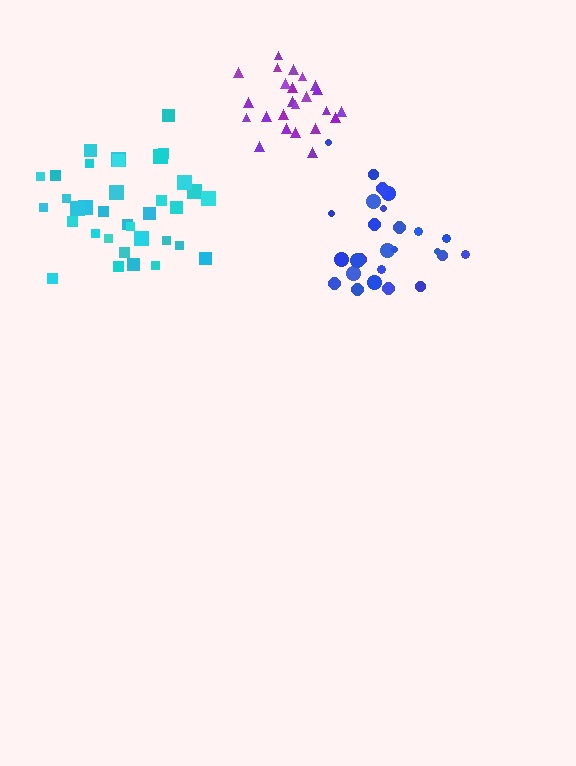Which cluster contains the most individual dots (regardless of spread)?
Cyan (35).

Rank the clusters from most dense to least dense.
blue, purple, cyan.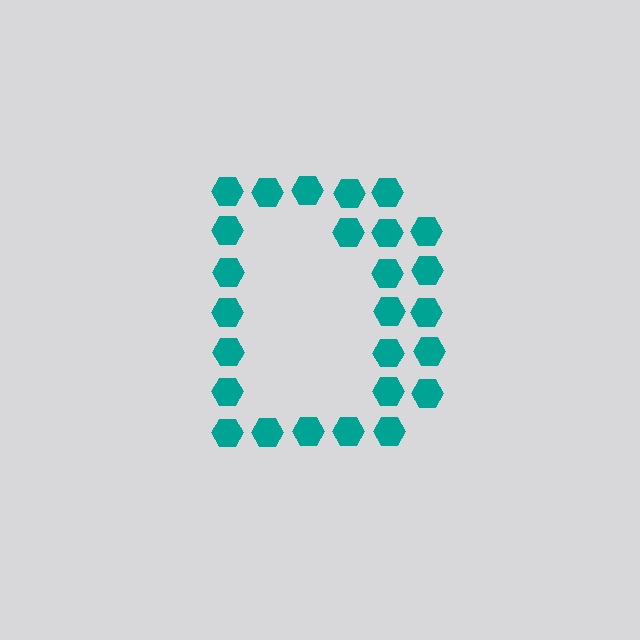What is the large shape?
The large shape is the letter D.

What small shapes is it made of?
It is made of small hexagons.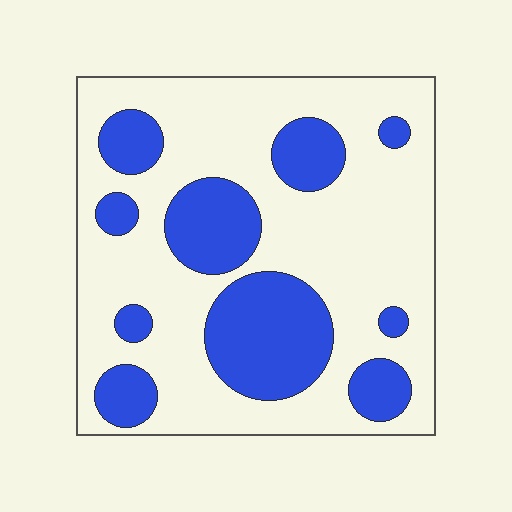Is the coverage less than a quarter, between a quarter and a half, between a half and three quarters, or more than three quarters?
Between a quarter and a half.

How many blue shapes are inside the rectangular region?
10.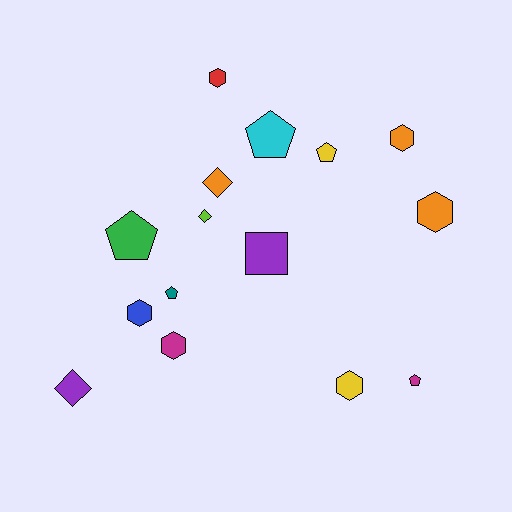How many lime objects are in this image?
There is 1 lime object.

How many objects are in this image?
There are 15 objects.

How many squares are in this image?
There is 1 square.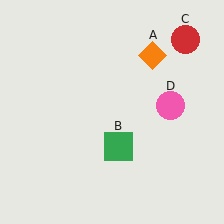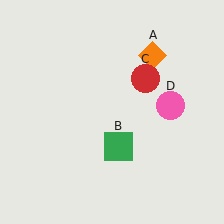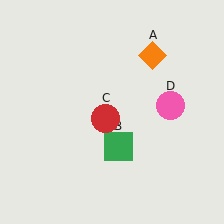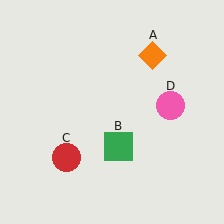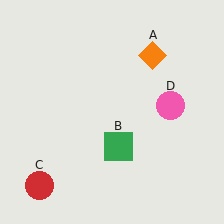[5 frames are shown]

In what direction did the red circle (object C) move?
The red circle (object C) moved down and to the left.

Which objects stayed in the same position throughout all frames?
Orange diamond (object A) and green square (object B) and pink circle (object D) remained stationary.